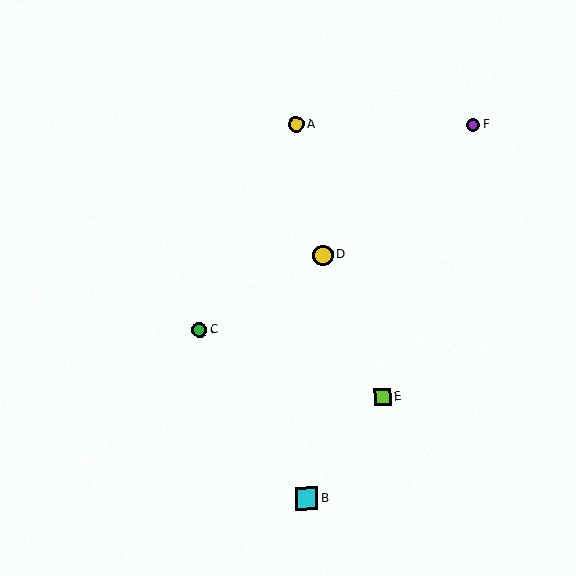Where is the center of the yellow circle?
The center of the yellow circle is at (323, 255).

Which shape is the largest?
The cyan square (labeled B) is the largest.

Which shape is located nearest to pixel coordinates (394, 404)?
The lime square (labeled E) at (383, 397) is nearest to that location.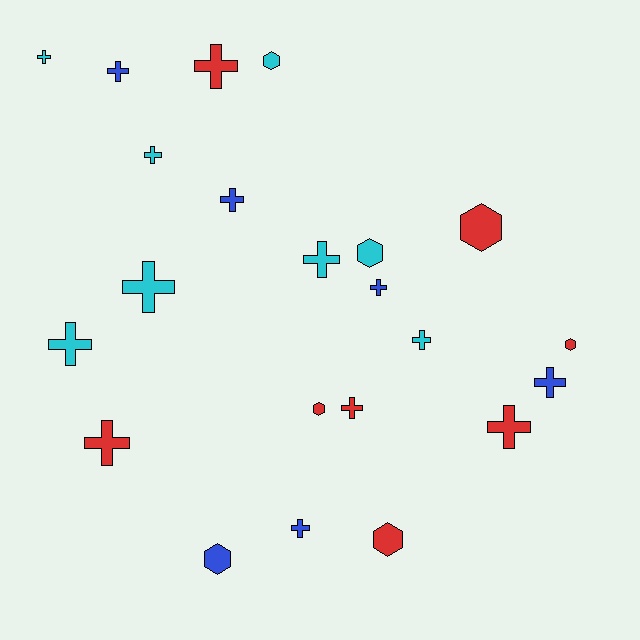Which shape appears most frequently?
Cross, with 15 objects.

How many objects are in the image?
There are 22 objects.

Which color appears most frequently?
Red, with 8 objects.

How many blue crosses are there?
There are 5 blue crosses.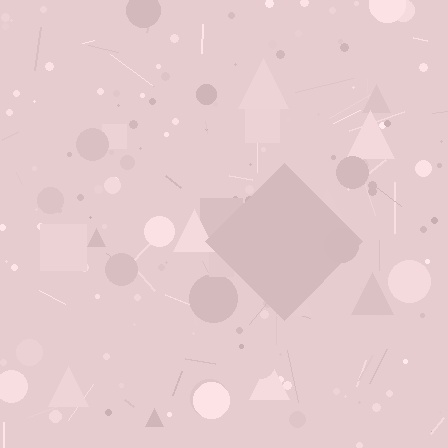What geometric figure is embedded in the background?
A diamond is embedded in the background.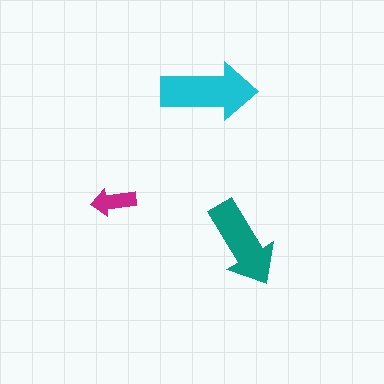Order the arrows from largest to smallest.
the cyan one, the teal one, the magenta one.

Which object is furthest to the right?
The teal arrow is rightmost.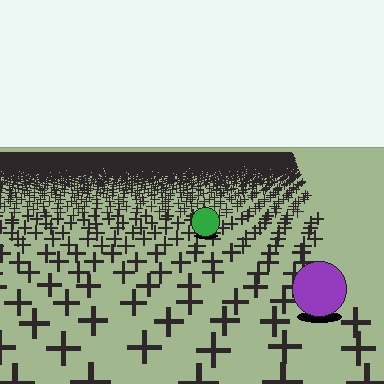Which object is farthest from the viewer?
The green circle is farthest from the viewer. It appears smaller and the ground texture around it is denser.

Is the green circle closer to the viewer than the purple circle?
No. The purple circle is closer — you can tell from the texture gradient: the ground texture is coarser near it.